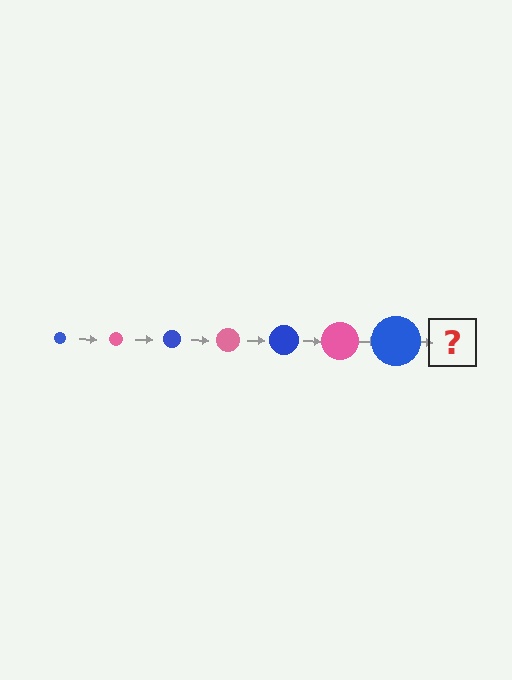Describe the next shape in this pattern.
It should be a pink circle, larger than the previous one.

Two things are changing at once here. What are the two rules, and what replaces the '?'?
The two rules are that the circle grows larger each step and the color cycles through blue and pink. The '?' should be a pink circle, larger than the previous one.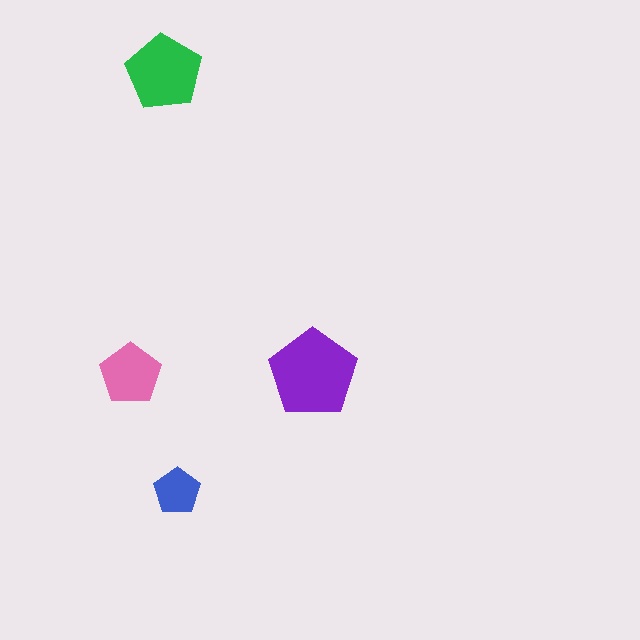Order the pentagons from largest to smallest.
the purple one, the green one, the pink one, the blue one.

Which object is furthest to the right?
The purple pentagon is rightmost.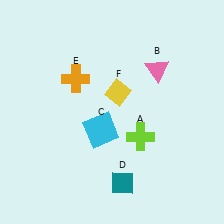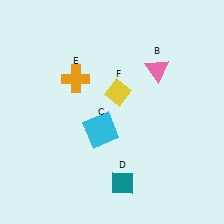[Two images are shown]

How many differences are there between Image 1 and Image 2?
There is 1 difference between the two images.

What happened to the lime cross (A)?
The lime cross (A) was removed in Image 2. It was in the bottom-right area of Image 1.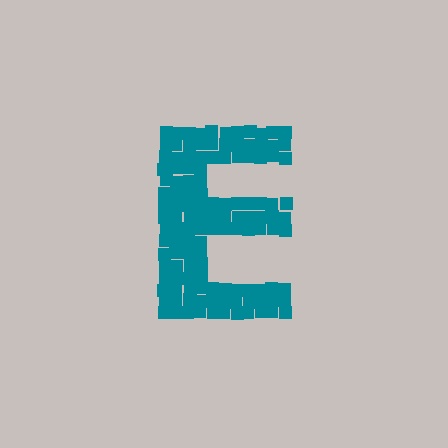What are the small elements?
The small elements are squares.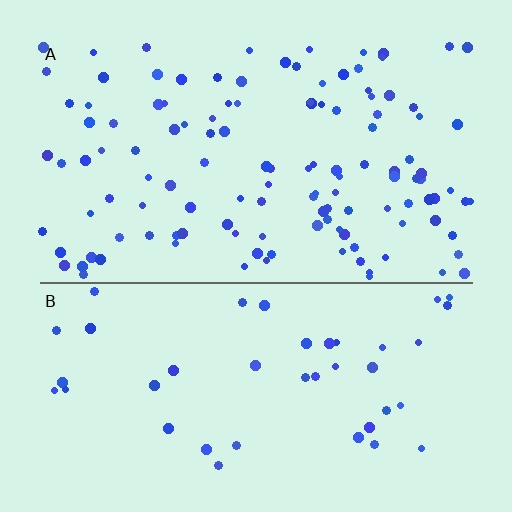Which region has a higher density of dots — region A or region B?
A (the top).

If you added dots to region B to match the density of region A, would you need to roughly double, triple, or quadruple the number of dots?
Approximately triple.